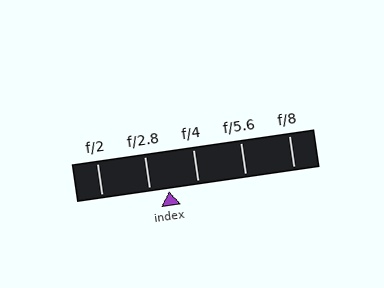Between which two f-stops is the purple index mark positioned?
The index mark is between f/2.8 and f/4.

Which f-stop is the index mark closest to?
The index mark is closest to f/2.8.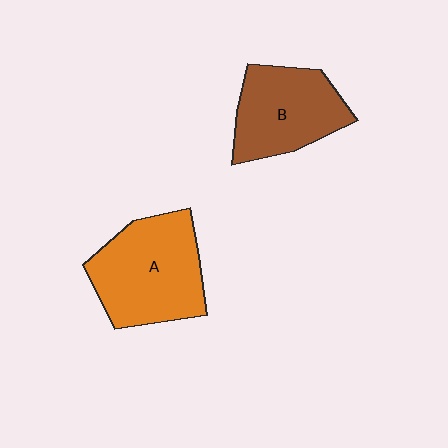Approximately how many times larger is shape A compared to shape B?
Approximately 1.2 times.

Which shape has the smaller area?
Shape B (brown).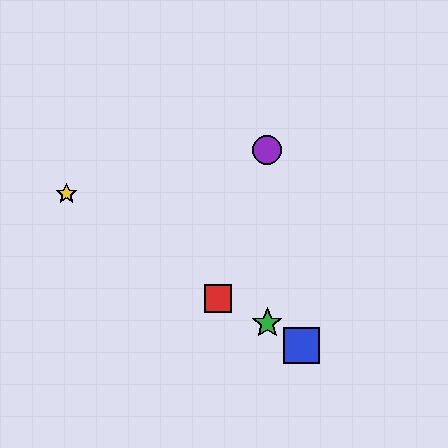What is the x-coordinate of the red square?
The red square is at x≈218.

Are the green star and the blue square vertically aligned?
No, the green star is at x≈267 and the blue square is at x≈301.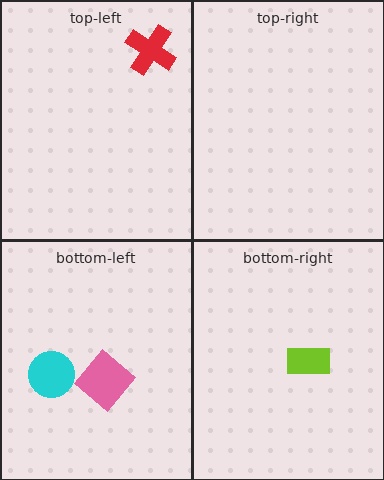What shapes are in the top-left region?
The red cross.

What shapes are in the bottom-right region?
The lime rectangle.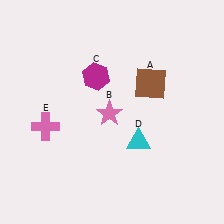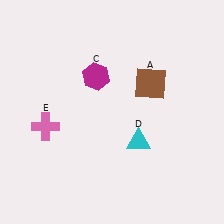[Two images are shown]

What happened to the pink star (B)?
The pink star (B) was removed in Image 2. It was in the bottom-left area of Image 1.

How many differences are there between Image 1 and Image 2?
There is 1 difference between the two images.